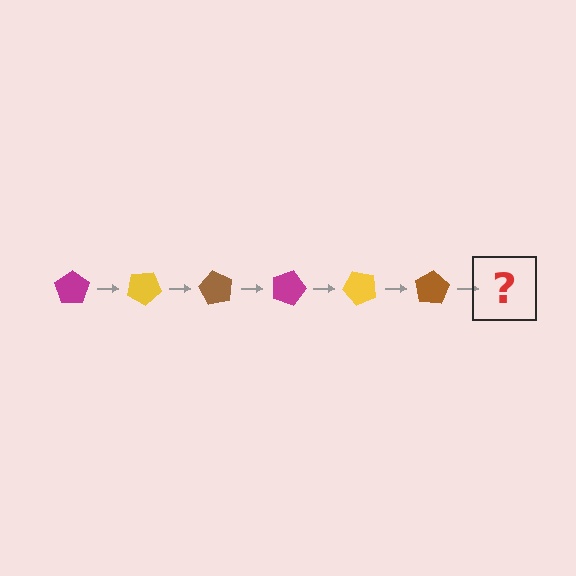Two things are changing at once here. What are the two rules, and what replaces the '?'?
The two rules are that it rotates 30 degrees each step and the color cycles through magenta, yellow, and brown. The '?' should be a magenta pentagon, rotated 180 degrees from the start.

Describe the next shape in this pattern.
It should be a magenta pentagon, rotated 180 degrees from the start.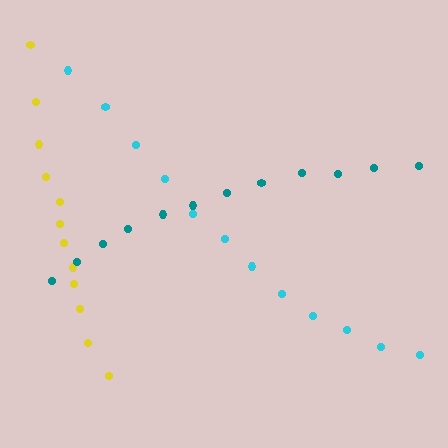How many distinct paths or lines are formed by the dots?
There are 3 distinct paths.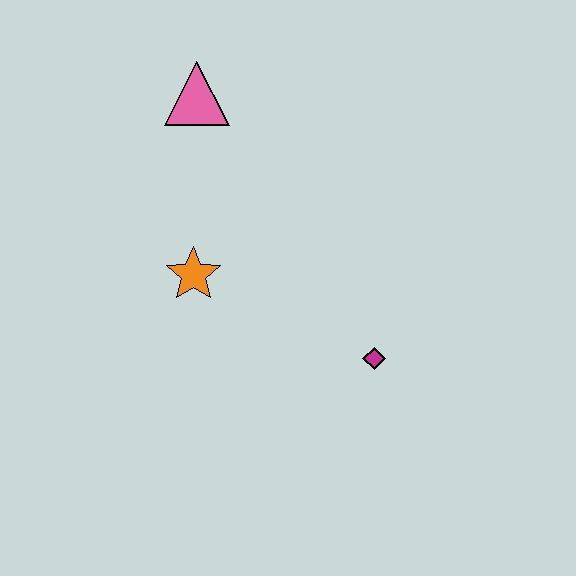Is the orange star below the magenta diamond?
No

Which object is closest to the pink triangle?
The orange star is closest to the pink triangle.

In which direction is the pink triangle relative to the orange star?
The pink triangle is above the orange star.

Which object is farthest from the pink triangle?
The magenta diamond is farthest from the pink triangle.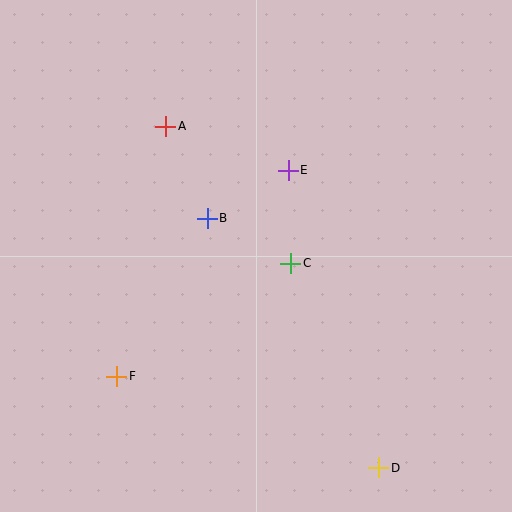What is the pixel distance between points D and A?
The distance between D and A is 403 pixels.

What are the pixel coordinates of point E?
Point E is at (288, 170).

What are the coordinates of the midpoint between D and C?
The midpoint between D and C is at (335, 366).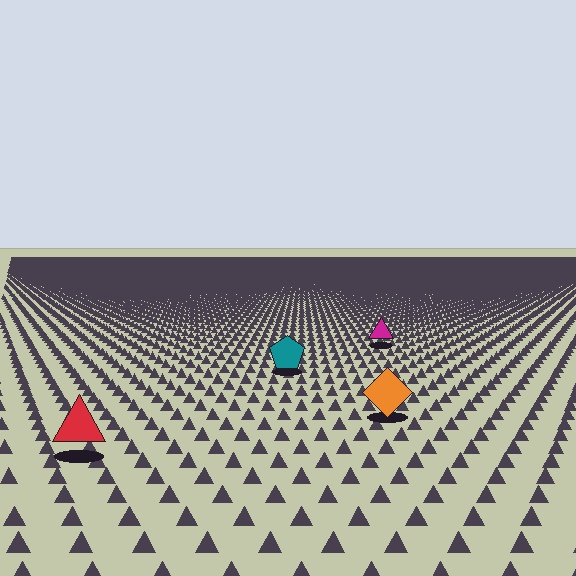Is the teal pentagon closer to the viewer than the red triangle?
No. The red triangle is closer — you can tell from the texture gradient: the ground texture is coarser near it.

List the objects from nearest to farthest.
From nearest to farthest: the red triangle, the orange diamond, the teal pentagon, the magenta triangle.